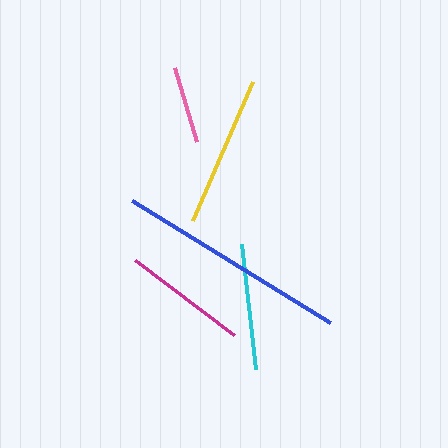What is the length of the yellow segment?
The yellow segment is approximately 151 pixels long.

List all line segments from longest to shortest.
From longest to shortest: blue, yellow, cyan, magenta, pink.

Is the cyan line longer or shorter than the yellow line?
The yellow line is longer than the cyan line.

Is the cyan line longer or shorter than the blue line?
The blue line is longer than the cyan line.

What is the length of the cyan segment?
The cyan segment is approximately 125 pixels long.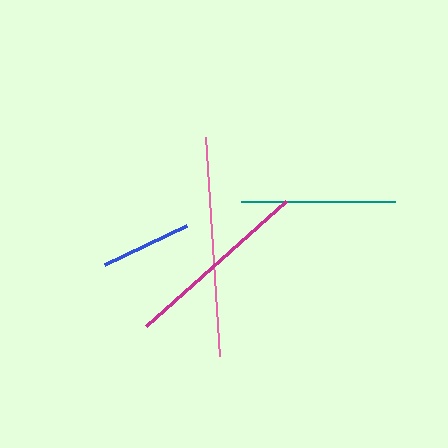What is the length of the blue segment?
The blue segment is approximately 90 pixels long.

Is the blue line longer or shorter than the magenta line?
The magenta line is longer than the blue line.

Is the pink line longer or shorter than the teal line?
The pink line is longer than the teal line.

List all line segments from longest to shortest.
From longest to shortest: pink, magenta, teal, blue.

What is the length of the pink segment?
The pink segment is approximately 220 pixels long.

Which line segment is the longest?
The pink line is the longest at approximately 220 pixels.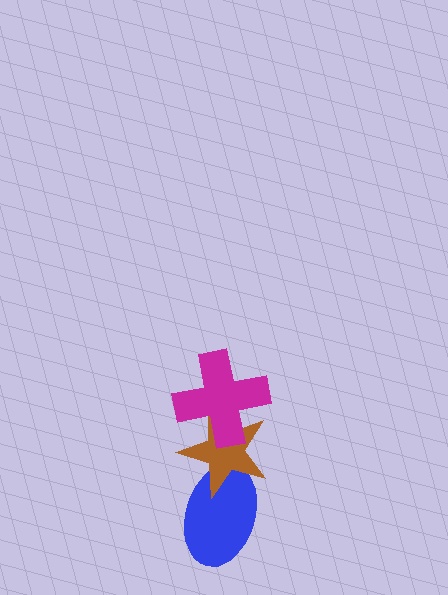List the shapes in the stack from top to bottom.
From top to bottom: the magenta cross, the brown star, the blue ellipse.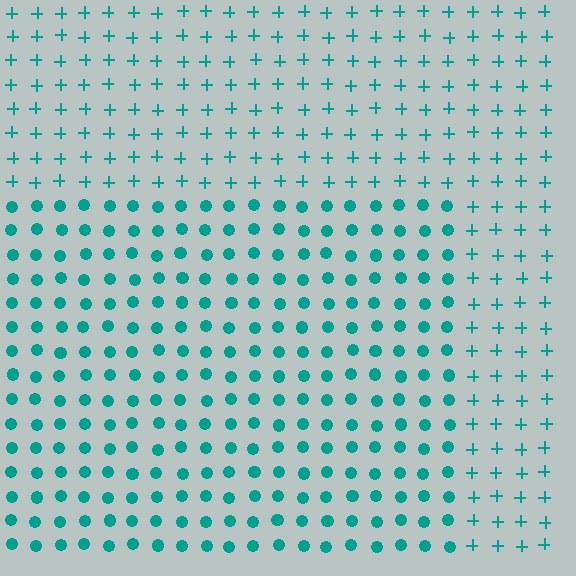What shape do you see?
I see a rectangle.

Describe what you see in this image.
The image is filled with small teal elements arranged in a uniform grid. A rectangle-shaped region contains circles, while the surrounding area contains plus signs. The boundary is defined purely by the change in element shape.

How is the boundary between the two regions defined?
The boundary is defined by a change in element shape: circles inside vs. plus signs outside. All elements share the same color and spacing.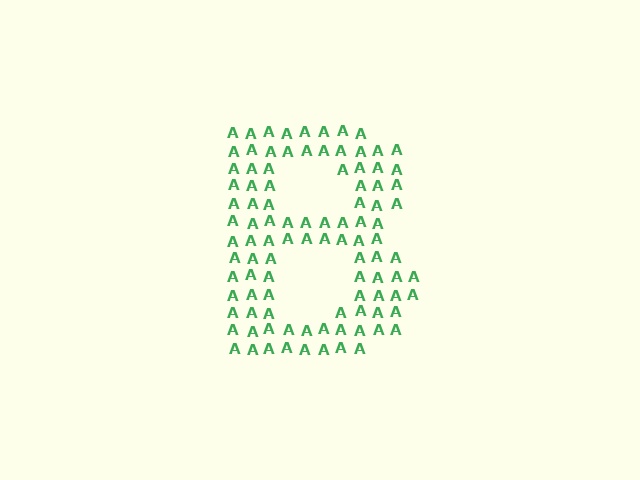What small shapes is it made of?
It is made of small letter A's.